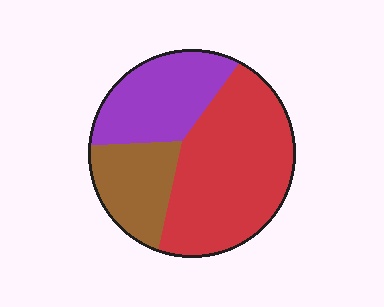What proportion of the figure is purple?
Purple covers about 30% of the figure.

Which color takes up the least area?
Brown, at roughly 20%.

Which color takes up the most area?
Red, at roughly 50%.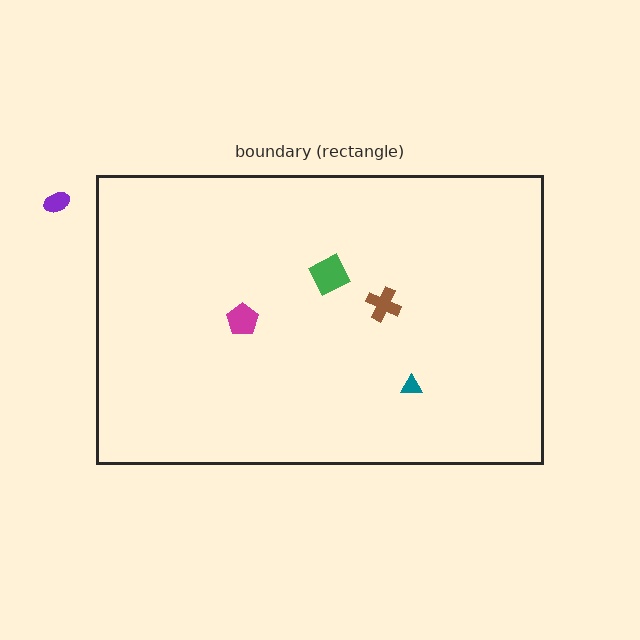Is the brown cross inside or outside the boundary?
Inside.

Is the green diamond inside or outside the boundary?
Inside.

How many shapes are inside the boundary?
4 inside, 1 outside.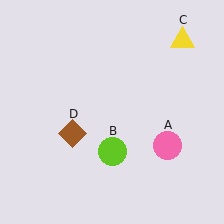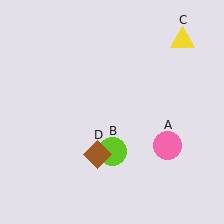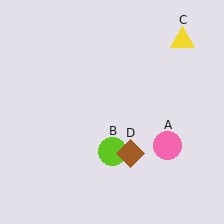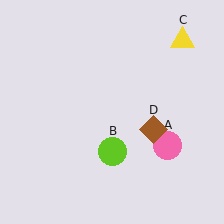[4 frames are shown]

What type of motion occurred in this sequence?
The brown diamond (object D) rotated counterclockwise around the center of the scene.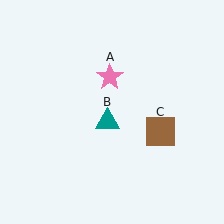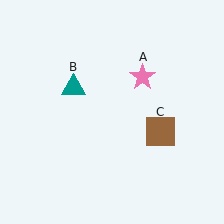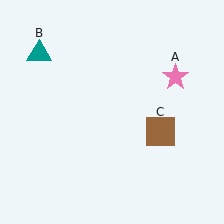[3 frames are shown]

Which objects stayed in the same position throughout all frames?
Brown square (object C) remained stationary.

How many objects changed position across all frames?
2 objects changed position: pink star (object A), teal triangle (object B).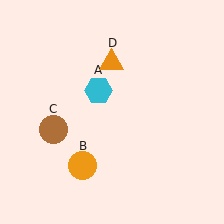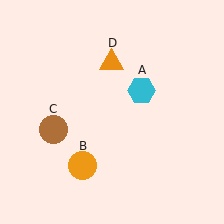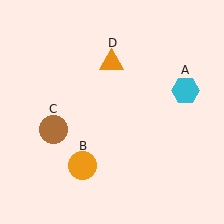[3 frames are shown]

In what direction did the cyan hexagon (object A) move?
The cyan hexagon (object A) moved right.